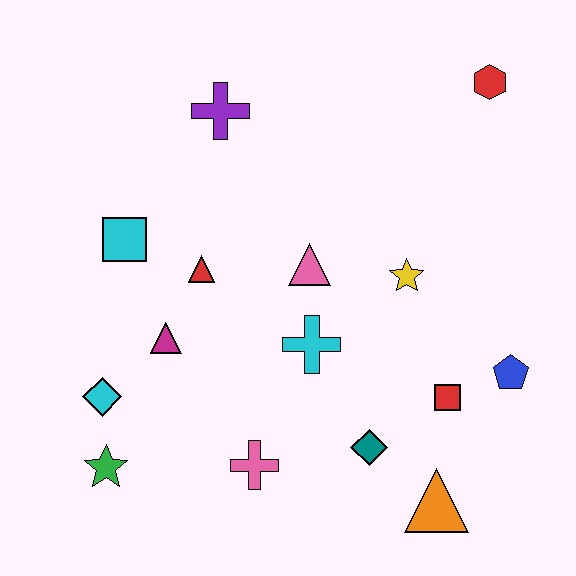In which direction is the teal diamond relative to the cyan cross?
The teal diamond is below the cyan cross.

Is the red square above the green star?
Yes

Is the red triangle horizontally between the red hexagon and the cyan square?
Yes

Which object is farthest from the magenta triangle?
The red hexagon is farthest from the magenta triangle.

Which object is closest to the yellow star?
The pink triangle is closest to the yellow star.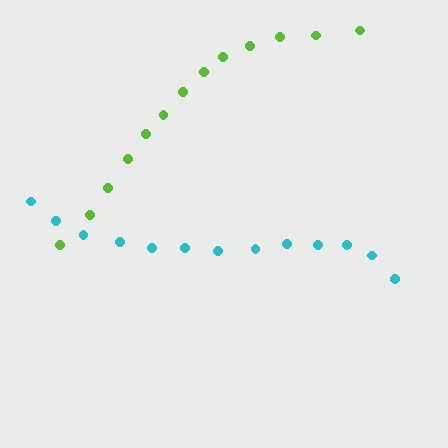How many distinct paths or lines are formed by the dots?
There are 2 distinct paths.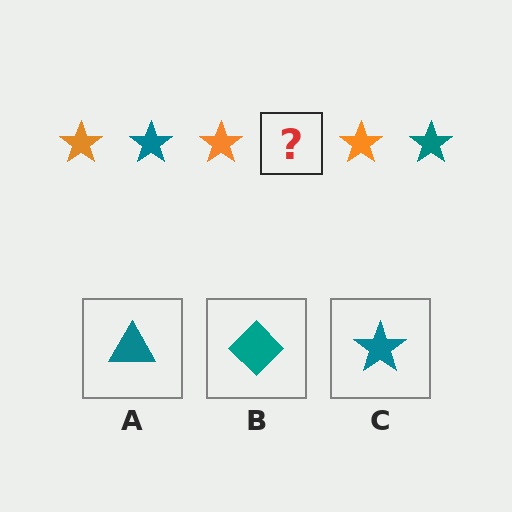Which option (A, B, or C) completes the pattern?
C.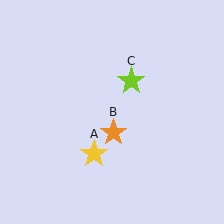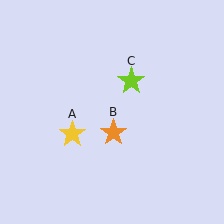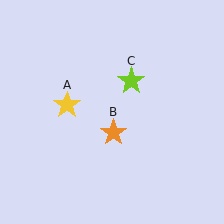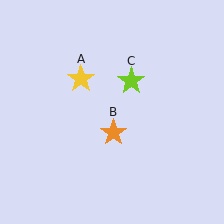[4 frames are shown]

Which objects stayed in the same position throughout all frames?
Orange star (object B) and lime star (object C) remained stationary.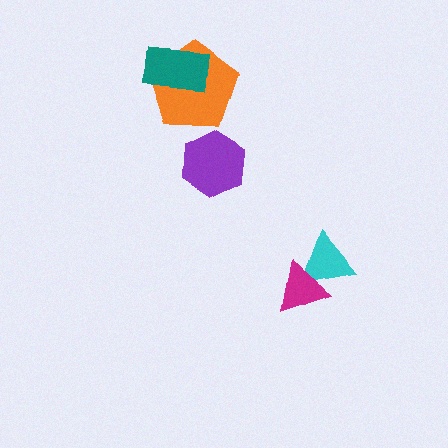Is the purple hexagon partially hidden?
No, no other shape covers it.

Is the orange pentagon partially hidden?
Yes, it is partially covered by another shape.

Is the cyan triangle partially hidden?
Yes, it is partially covered by another shape.